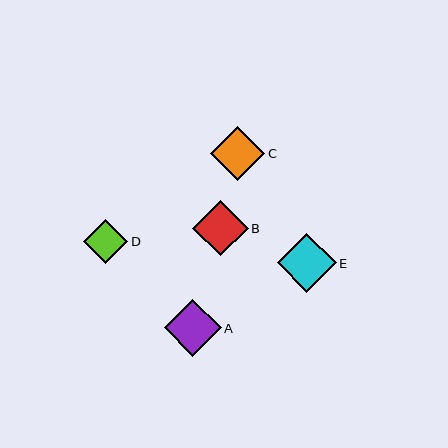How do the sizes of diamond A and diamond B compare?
Diamond A and diamond B are approximately the same size.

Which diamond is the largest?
Diamond E is the largest with a size of approximately 59 pixels.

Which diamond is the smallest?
Diamond D is the smallest with a size of approximately 44 pixels.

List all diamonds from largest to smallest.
From largest to smallest: E, A, B, C, D.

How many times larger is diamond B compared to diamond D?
Diamond B is approximately 1.2 times the size of diamond D.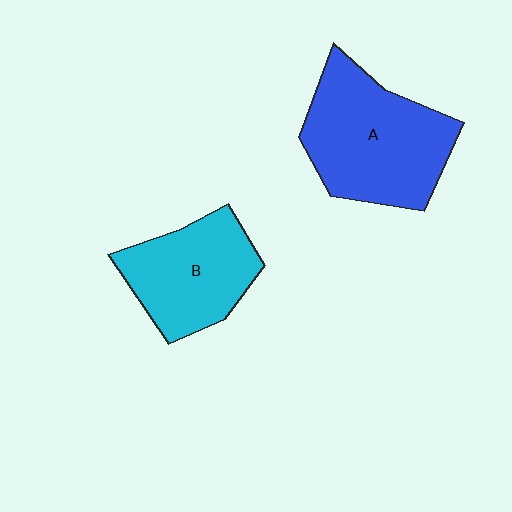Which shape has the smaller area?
Shape B (cyan).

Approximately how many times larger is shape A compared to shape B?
Approximately 1.3 times.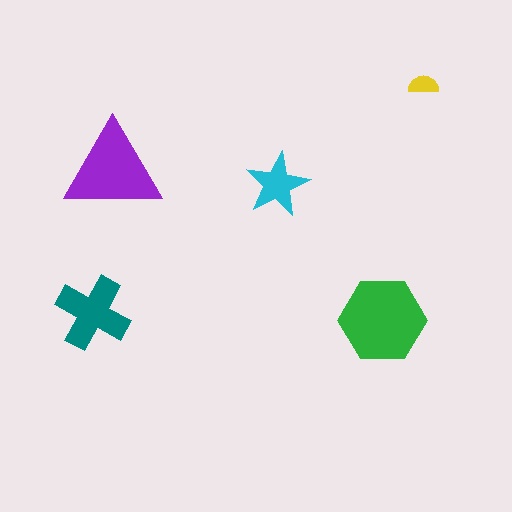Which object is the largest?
The green hexagon.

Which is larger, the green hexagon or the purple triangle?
The green hexagon.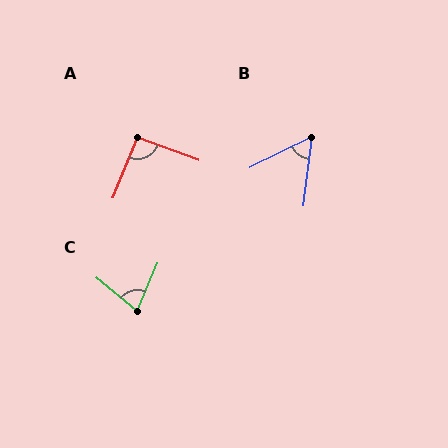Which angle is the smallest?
B, at approximately 56 degrees.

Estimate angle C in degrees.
Approximately 73 degrees.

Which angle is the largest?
A, at approximately 92 degrees.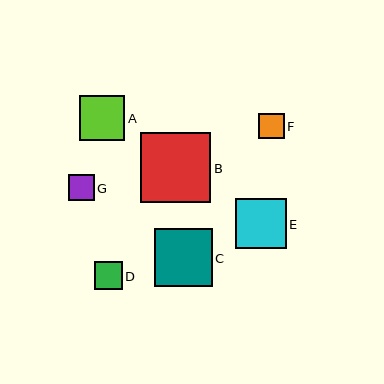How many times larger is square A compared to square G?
Square A is approximately 1.7 times the size of square G.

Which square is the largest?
Square B is the largest with a size of approximately 71 pixels.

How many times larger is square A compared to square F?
Square A is approximately 1.8 times the size of square F.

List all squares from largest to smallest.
From largest to smallest: B, C, E, A, D, G, F.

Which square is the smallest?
Square F is the smallest with a size of approximately 25 pixels.